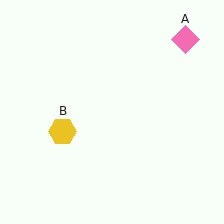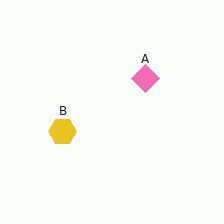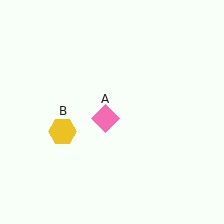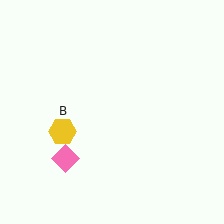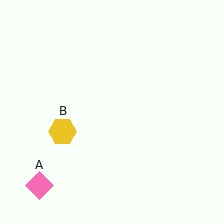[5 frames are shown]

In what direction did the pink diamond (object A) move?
The pink diamond (object A) moved down and to the left.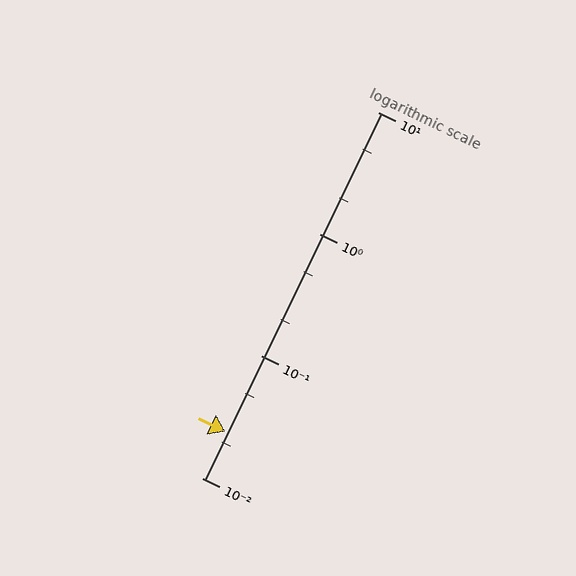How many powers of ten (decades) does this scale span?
The scale spans 3 decades, from 0.01 to 10.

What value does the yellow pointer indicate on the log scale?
The pointer indicates approximately 0.024.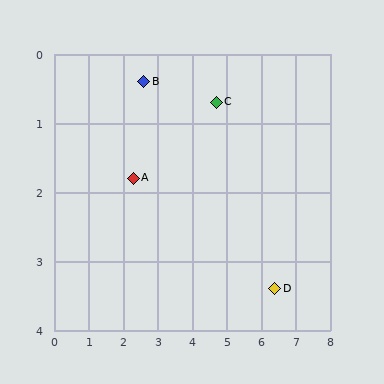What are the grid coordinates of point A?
Point A is at approximately (2.3, 1.8).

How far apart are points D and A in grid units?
Points D and A are about 4.4 grid units apart.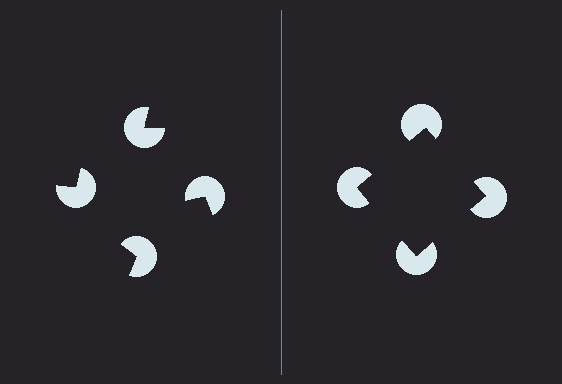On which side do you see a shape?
An illusory square appears on the right side. On the left side the wedge cuts are rotated, so no coherent shape forms.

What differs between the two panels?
The pac-man discs are positioned identically on both sides; only the wedge orientations differ. On the right they align to a square; on the left they are misaligned.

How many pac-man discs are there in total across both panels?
8 — 4 on each side.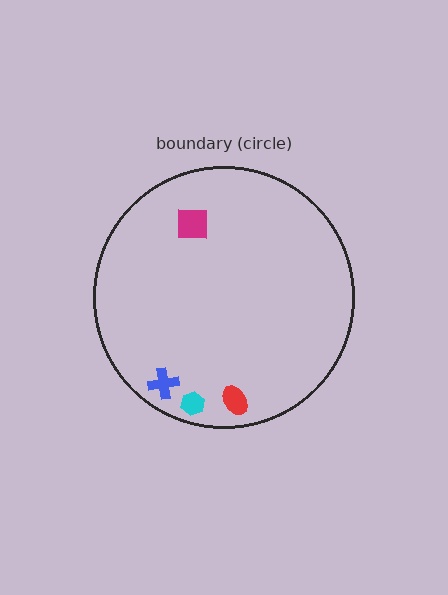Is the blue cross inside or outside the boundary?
Inside.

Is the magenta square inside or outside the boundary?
Inside.